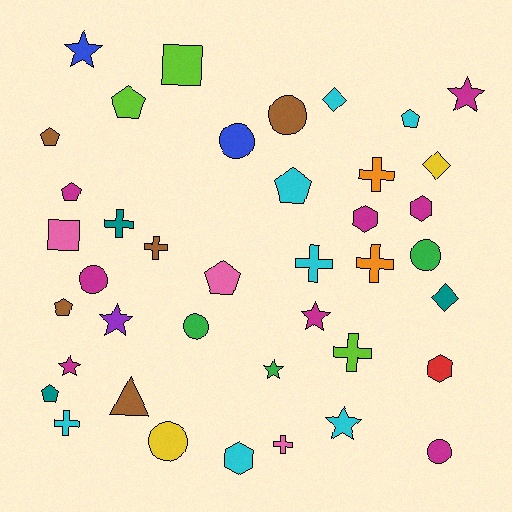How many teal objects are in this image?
There are 3 teal objects.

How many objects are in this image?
There are 40 objects.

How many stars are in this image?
There are 7 stars.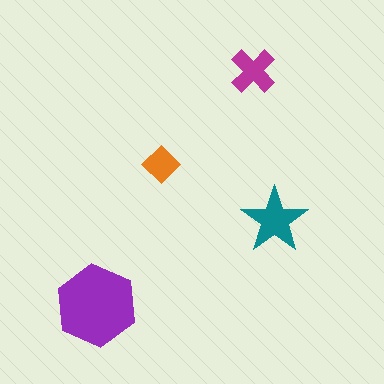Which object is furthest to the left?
The purple hexagon is leftmost.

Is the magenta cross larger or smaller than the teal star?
Smaller.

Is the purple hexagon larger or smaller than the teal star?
Larger.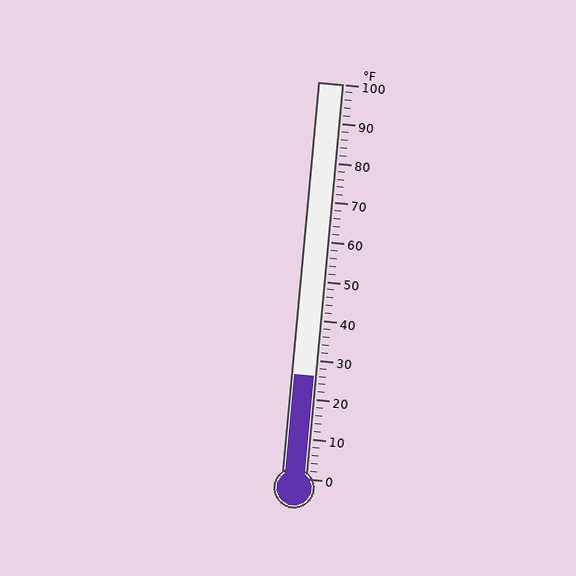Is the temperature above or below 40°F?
The temperature is below 40°F.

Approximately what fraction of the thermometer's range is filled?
The thermometer is filled to approximately 25% of its range.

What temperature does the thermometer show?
The thermometer shows approximately 26°F.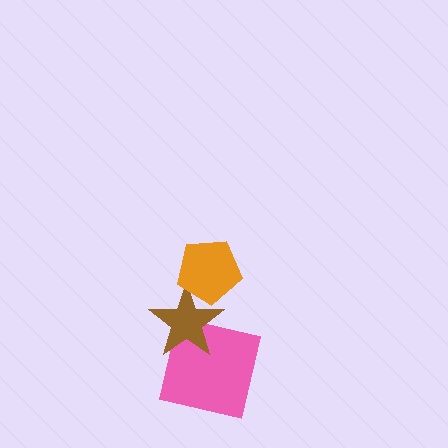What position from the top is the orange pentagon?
The orange pentagon is 1st from the top.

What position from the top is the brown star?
The brown star is 2nd from the top.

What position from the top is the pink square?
The pink square is 3rd from the top.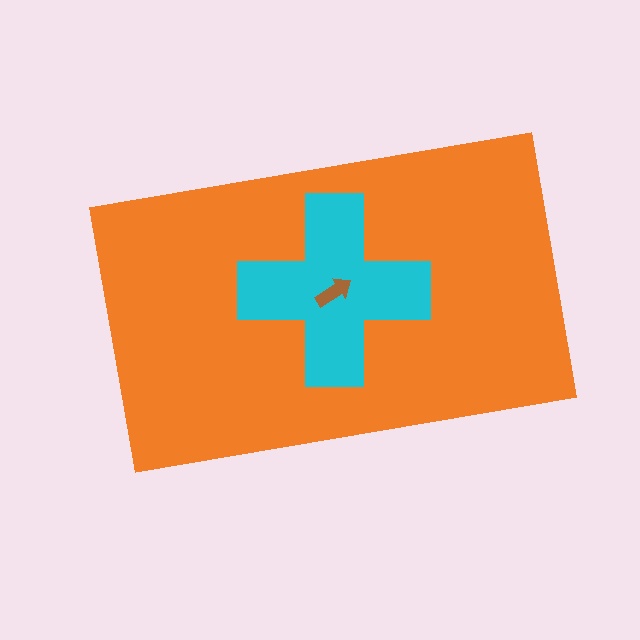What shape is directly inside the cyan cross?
The brown arrow.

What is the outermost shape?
The orange rectangle.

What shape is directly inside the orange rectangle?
The cyan cross.